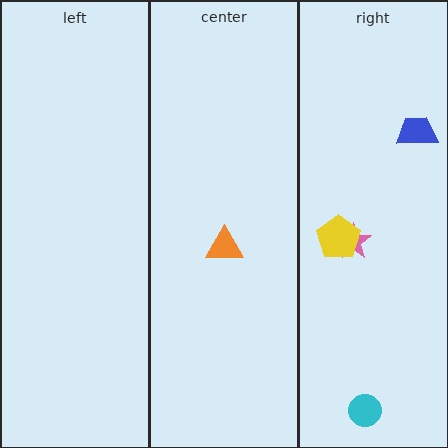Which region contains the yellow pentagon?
The right region.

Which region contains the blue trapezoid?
The right region.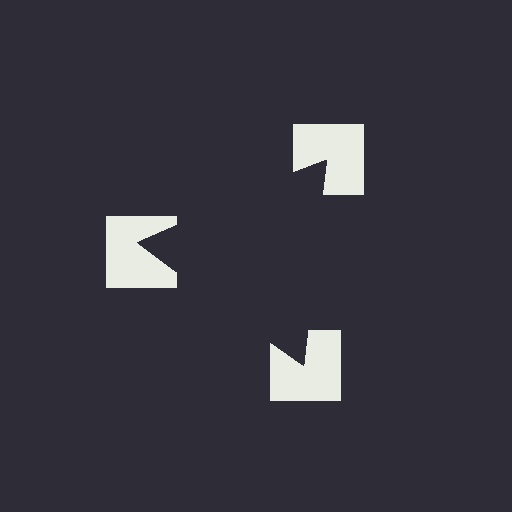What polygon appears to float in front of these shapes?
An illusory triangle — its edges are inferred from the aligned wedge cuts in the notched squares, not physically drawn.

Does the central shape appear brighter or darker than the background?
It typically appears slightly darker than the background, even though no actual brightness change is drawn.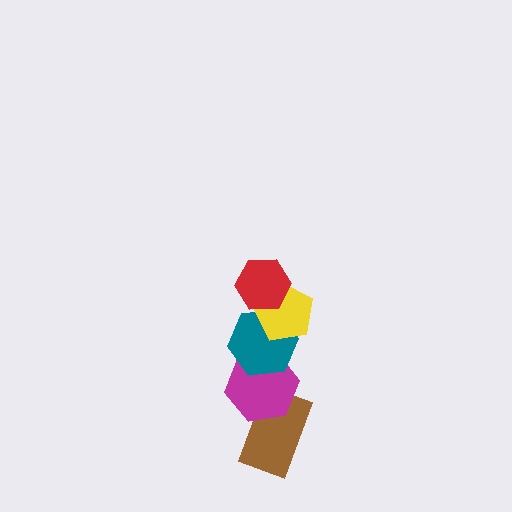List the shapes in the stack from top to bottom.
From top to bottom: the red hexagon, the yellow pentagon, the teal hexagon, the magenta hexagon, the brown rectangle.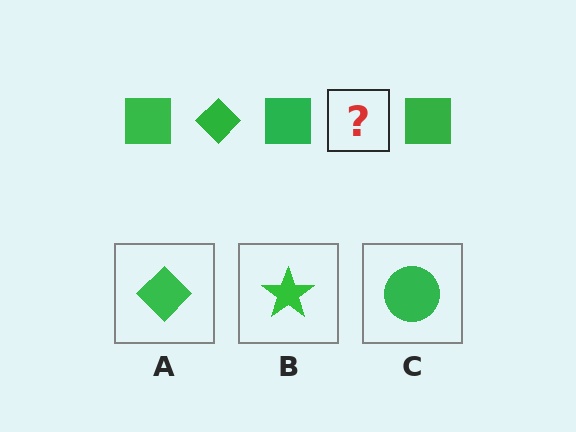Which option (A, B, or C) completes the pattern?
A.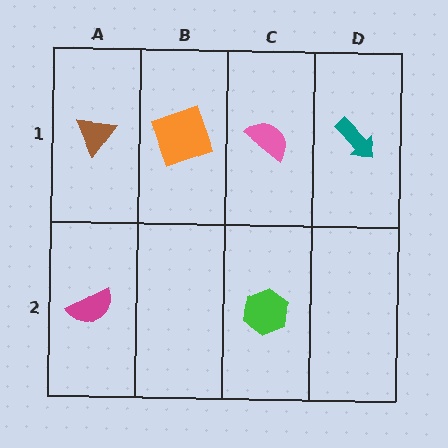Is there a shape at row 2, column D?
No, that cell is empty.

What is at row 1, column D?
A teal arrow.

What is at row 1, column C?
A pink semicircle.